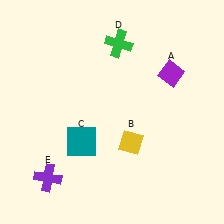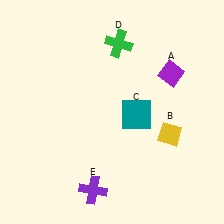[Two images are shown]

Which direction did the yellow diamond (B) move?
The yellow diamond (B) moved right.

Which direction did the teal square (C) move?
The teal square (C) moved right.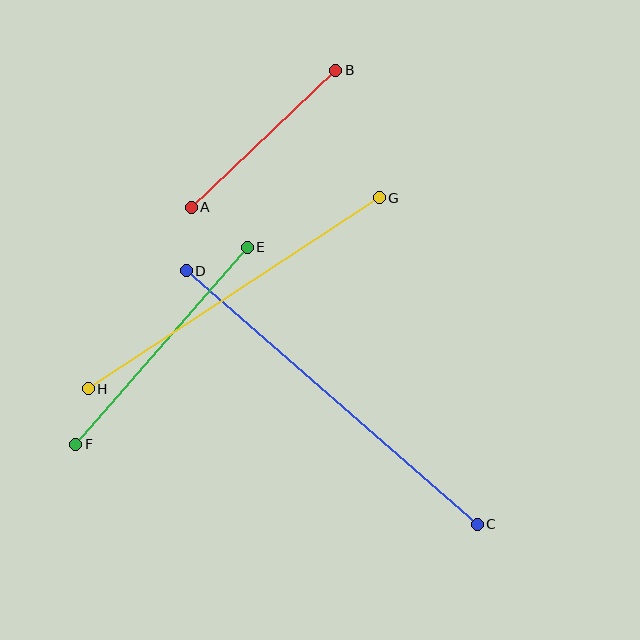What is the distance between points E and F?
The distance is approximately 261 pixels.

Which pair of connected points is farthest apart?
Points C and D are farthest apart.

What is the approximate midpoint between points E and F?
The midpoint is at approximately (162, 346) pixels.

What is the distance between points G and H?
The distance is approximately 348 pixels.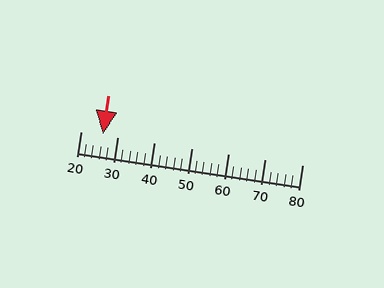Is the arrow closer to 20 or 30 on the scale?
The arrow is closer to 30.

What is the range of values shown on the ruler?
The ruler shows values from 20 to 80.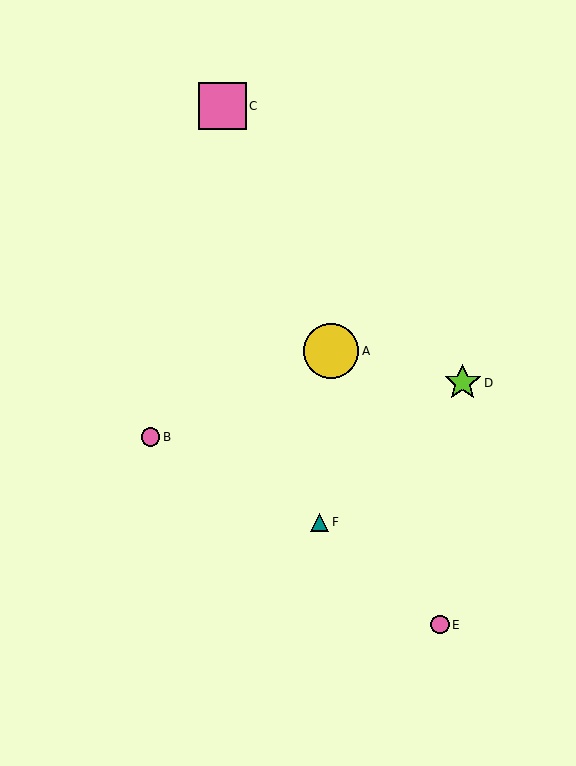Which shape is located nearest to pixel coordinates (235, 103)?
The pink square (labeled C) at (223, 106) is nearest to that location.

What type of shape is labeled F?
Shape F is a teal triangle.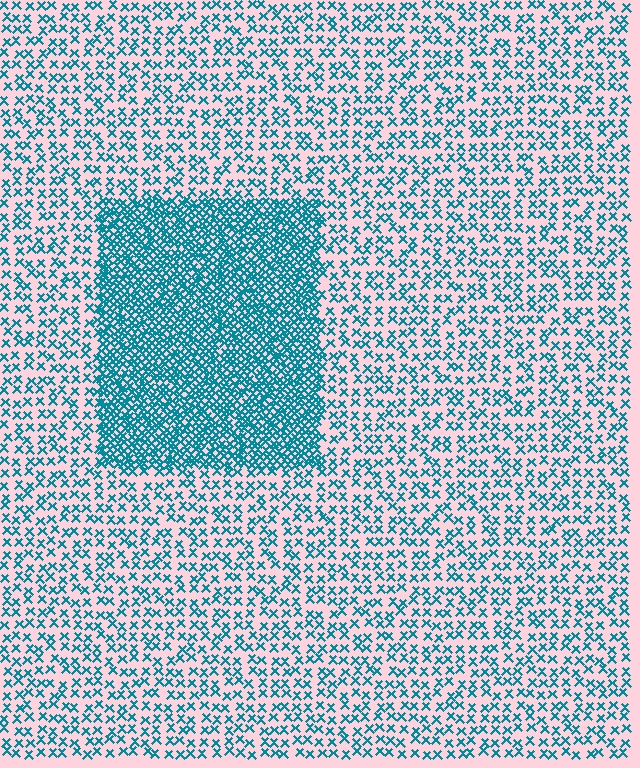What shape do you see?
I see a rectangle.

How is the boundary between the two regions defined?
The boundary is defined by a change in element density (approximately 2.7x ratio). All elements are the same color, size, and shape.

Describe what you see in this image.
The image contains small teal elements arranged at two different densities. A rectangle-shaped region is visible where the elements are more densely packed than the surrounding area.